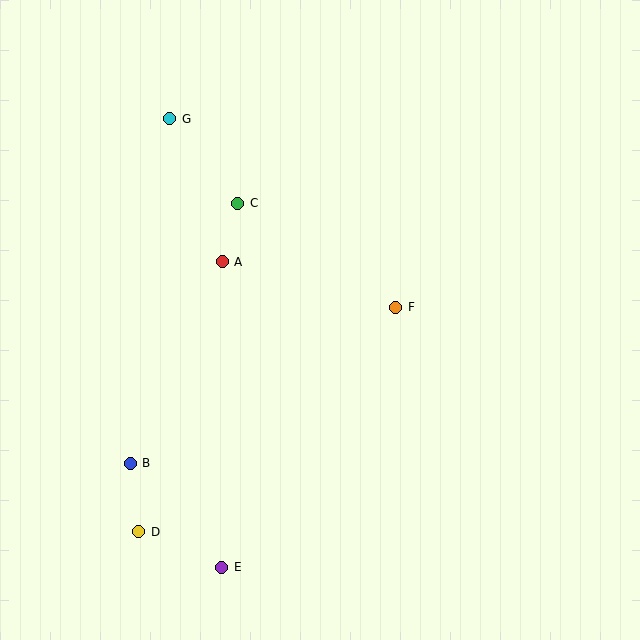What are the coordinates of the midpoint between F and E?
The midpoint between F and E is at (308, 437).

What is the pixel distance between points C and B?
The distance between C and B is 282 pixels.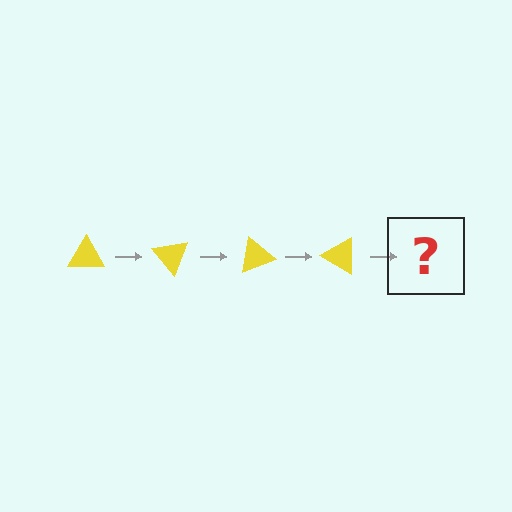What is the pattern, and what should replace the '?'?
The pattern is that the triangle rotates 50 degrees each step. The '?' should be a yellow triangle rotated 200 degrees.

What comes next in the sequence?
The next element should be a yellow triangle rotated 200 degrees.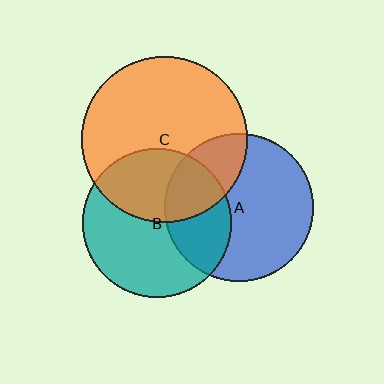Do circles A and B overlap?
Yes.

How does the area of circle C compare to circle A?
Approximately 1.2 times.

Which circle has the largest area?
Circle C (orange).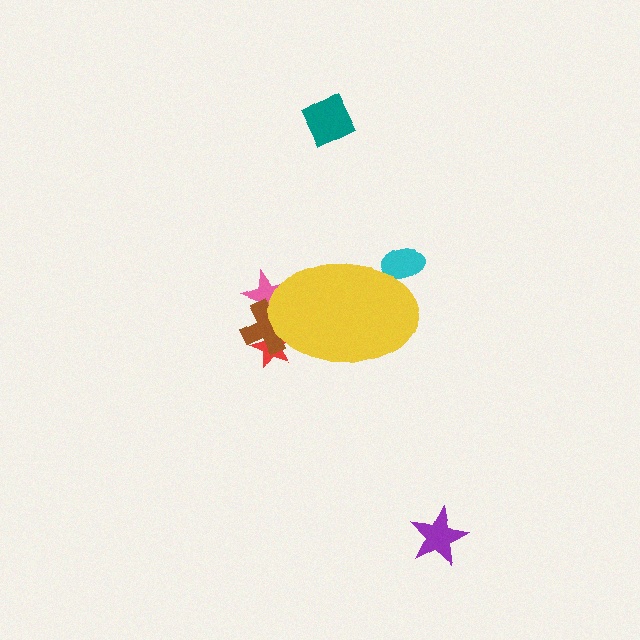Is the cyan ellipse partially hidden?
Yes, the cyan ellipse is partially hidden behind the yellow ellipse.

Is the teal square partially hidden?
No, the teal square is fully visible.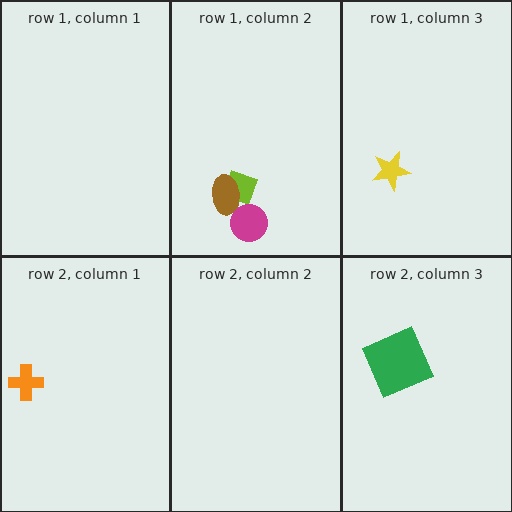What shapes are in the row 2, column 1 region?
The orange cross.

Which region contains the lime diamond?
The row 1, column 2 region.